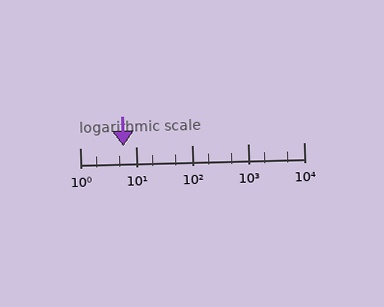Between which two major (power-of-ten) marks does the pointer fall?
The pointer is between 1 and 10.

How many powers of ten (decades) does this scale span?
The scale spans 4 decades, from 1 to 10000.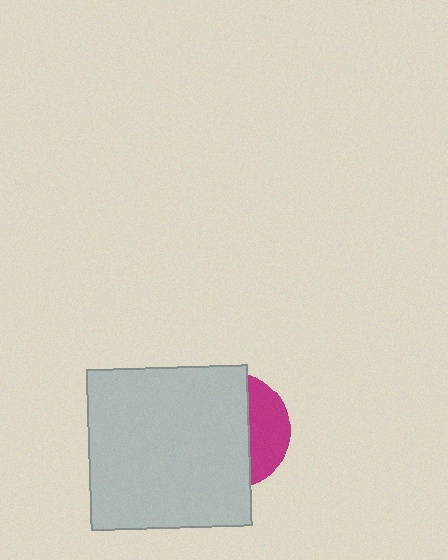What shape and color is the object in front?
The object in front is a light gray square.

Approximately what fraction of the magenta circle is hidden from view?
Roughly 69% of the magenta circle is hidden behind the light gray square.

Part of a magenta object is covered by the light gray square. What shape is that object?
It is a circle.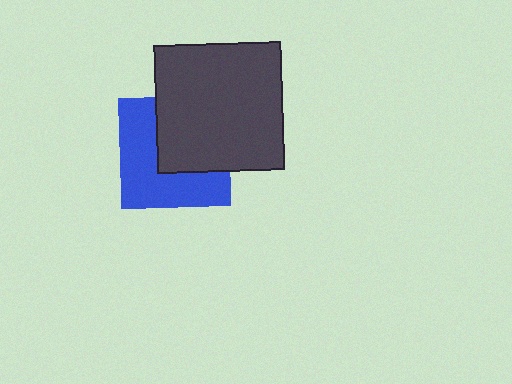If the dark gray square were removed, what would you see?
You would see the complete blue square.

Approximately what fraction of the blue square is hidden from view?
Roughly 47% of the blue square is hidden behind the dark gray square.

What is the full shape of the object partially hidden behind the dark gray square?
The partially hidden object is a blue square.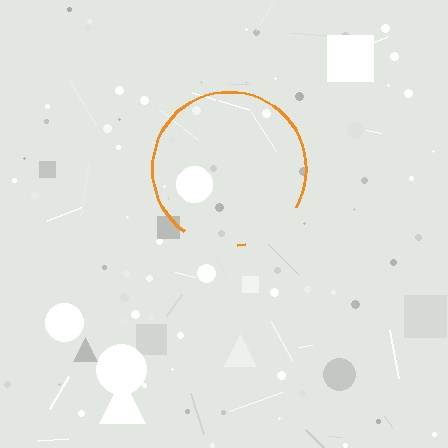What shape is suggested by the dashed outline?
The dashed outline suggests a circle.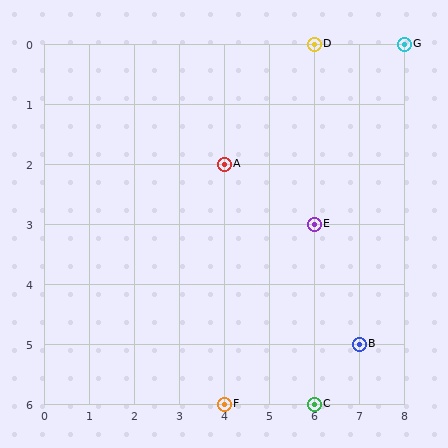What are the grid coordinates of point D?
Point D is at grid coordinates (6, 0).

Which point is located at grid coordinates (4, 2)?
Point A is at (4, 2).